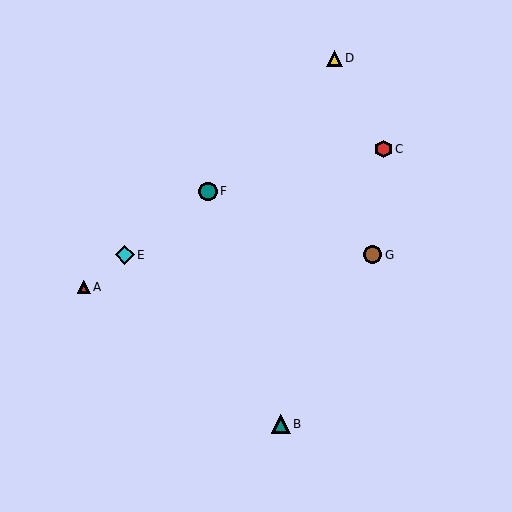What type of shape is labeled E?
Shape E is a cyan diamond.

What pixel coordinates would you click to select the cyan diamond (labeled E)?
Click at (125, 255) to select the cyan diamond E.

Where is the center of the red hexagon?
The center of the red hexagon is at (383, 149).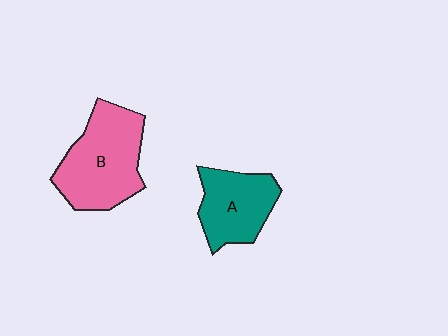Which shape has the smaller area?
Shape A (teal).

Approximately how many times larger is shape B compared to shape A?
Approximately 1.4 times.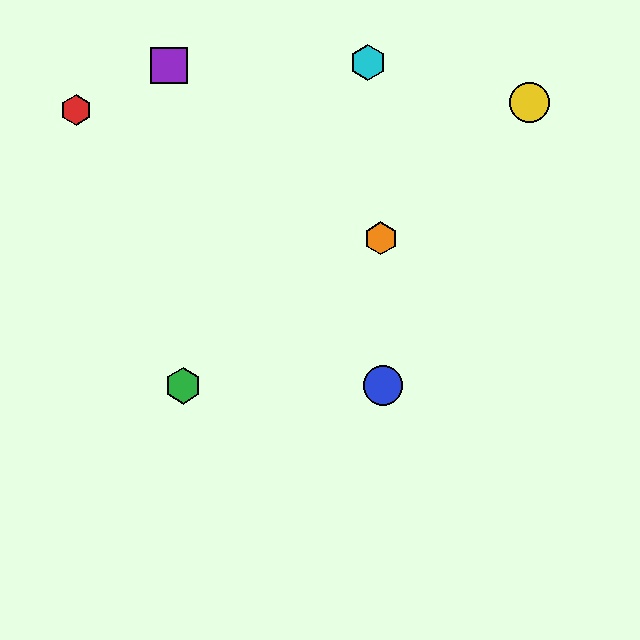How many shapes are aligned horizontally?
2 shapes (the blue circle, the green hexagon) are aligned horizontally.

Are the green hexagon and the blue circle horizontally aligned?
Yes, both are at y≈386.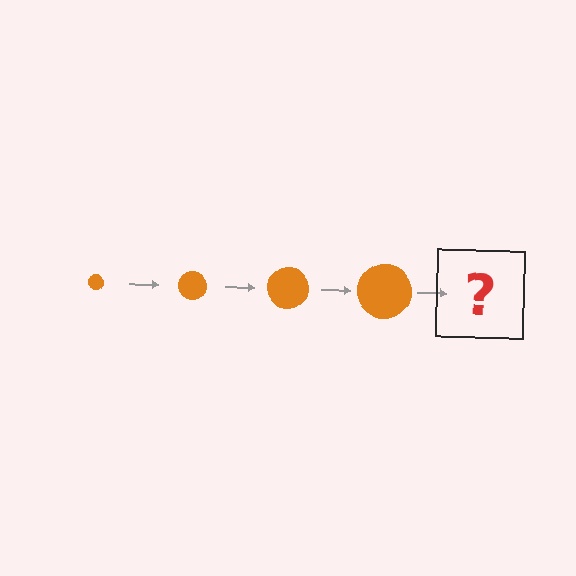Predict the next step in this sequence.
The next step is an orange circle, larger than the previous one.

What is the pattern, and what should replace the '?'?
The pattern is that the circle gets progressively larger each step. The '?' should be an orange circle, larger than the previous one.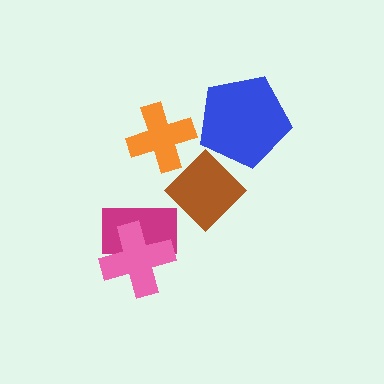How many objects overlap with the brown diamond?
1 object overlaps with the brown diamond.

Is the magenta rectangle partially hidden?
Yes, it is partially covered by another shape.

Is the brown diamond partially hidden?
Yes, it is partially covered by another shape.